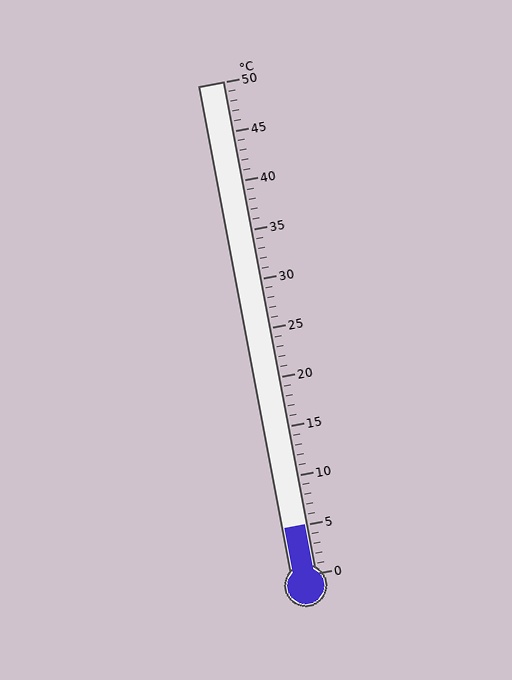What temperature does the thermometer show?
The thermometer shows approximately 5°C.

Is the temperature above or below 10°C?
The temperature is below 10°C.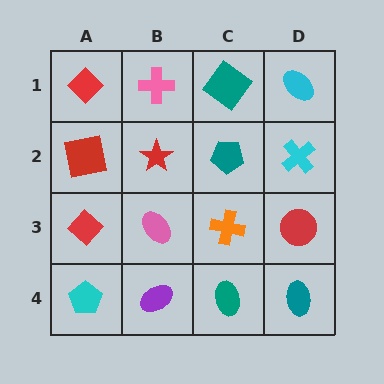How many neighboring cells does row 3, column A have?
3.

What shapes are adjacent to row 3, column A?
A red square (row 2, column A), a cyan pentagon (row 4, column A), a pink ellipse (row 3, column B).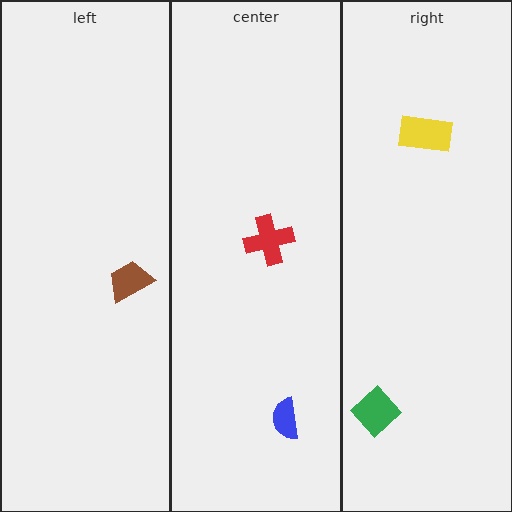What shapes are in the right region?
The yellow rectangle, the green diamond.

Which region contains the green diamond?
The right region.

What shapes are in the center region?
The red cross, the blue semicircle.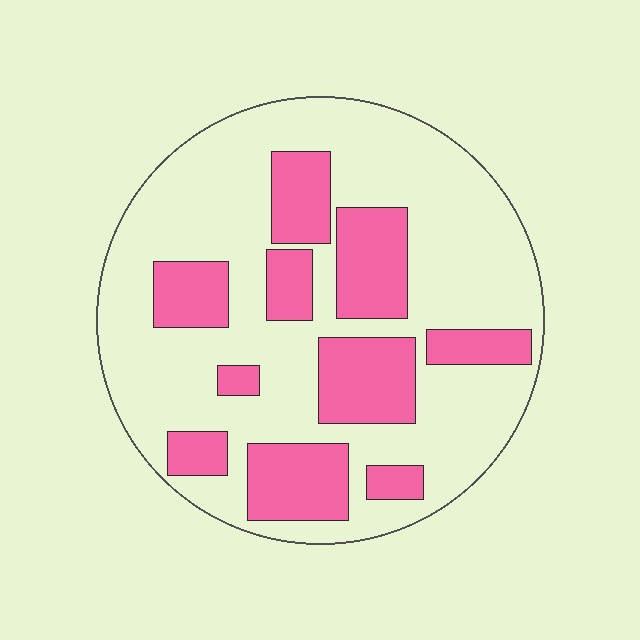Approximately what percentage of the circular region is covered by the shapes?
Approximately 30%.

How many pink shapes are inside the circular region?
10.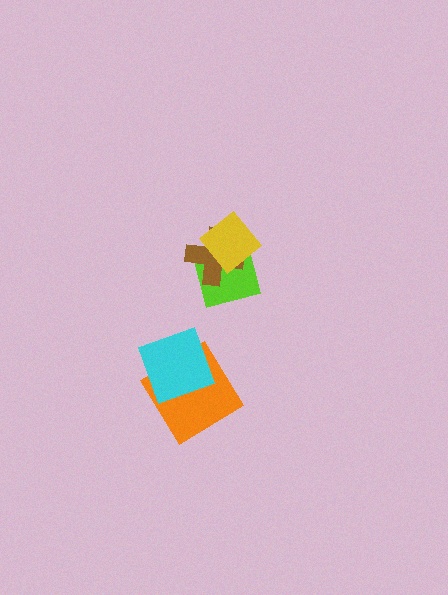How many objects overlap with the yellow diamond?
2 objects overlap with the yellow diamond.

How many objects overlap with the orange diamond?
1 object overlaps with the orange diamond.